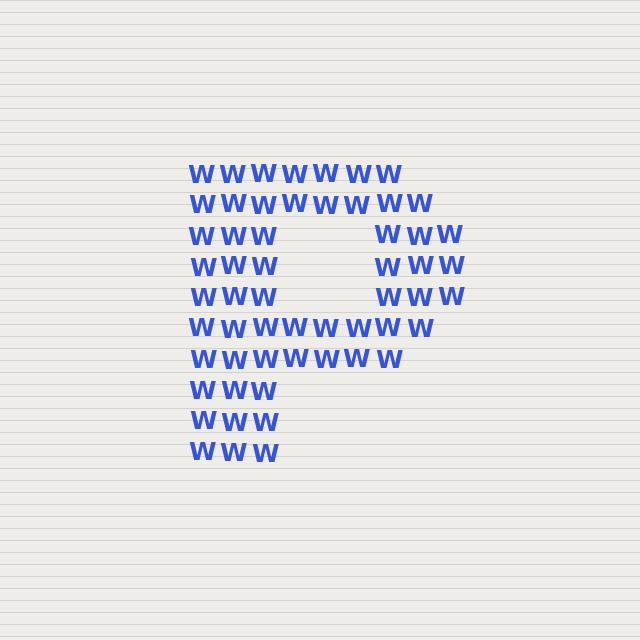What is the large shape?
The large shape is the letter P.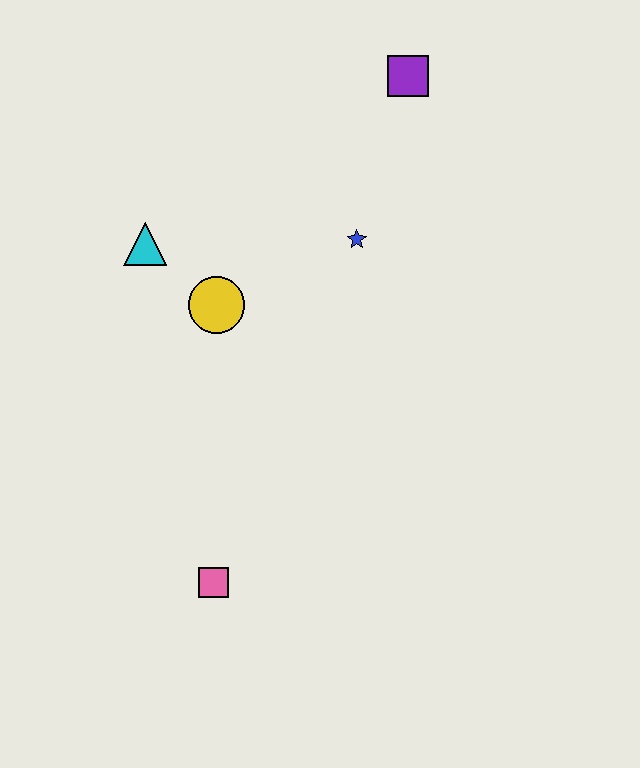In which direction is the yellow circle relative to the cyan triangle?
The yellow circle is to the right of the cyan triangle.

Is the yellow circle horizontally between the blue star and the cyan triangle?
Yes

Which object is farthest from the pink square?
The purple square is farthest from the pink square.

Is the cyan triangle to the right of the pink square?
No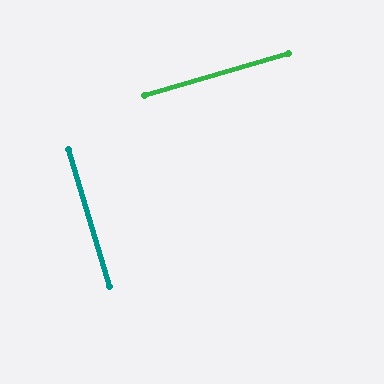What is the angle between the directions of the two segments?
Approximately 90 degrees.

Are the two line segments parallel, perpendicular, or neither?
Perpendicular — they meet at approximately 90°.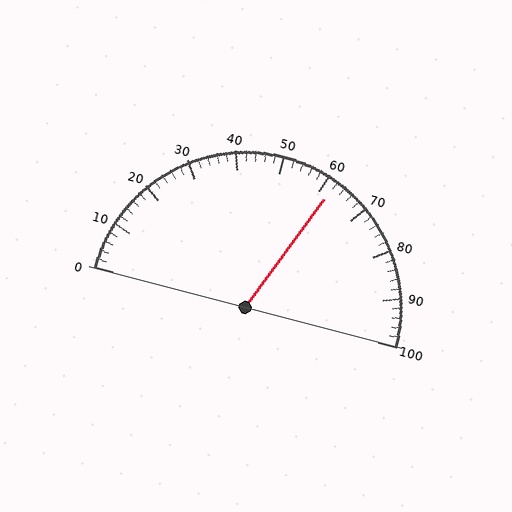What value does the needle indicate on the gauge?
The needle indicates approximately 62.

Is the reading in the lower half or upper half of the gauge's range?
The reading is in the upper half of the range (0 to 100).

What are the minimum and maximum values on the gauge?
The gauge ranges from 0 to 100.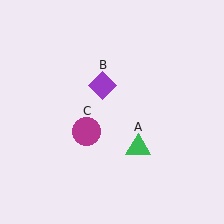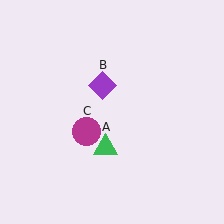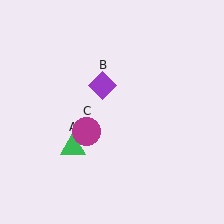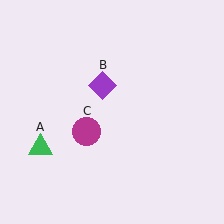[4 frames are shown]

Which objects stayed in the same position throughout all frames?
Purple diamond (object B) and magenta circle (object C) remained stationary.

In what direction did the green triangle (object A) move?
The green triangle (object A) moved left.